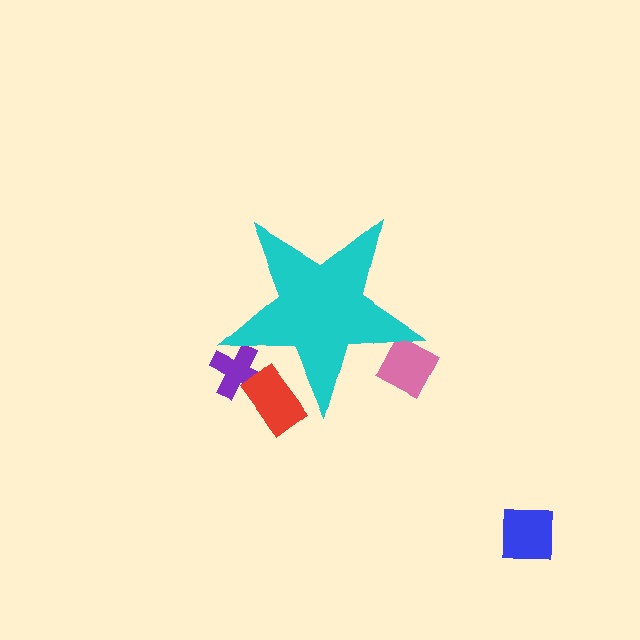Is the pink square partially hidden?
Yes, the pink square is partially hidden behind the cyan star.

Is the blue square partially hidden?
No, the blue square is fully visible.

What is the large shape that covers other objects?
A cyan star.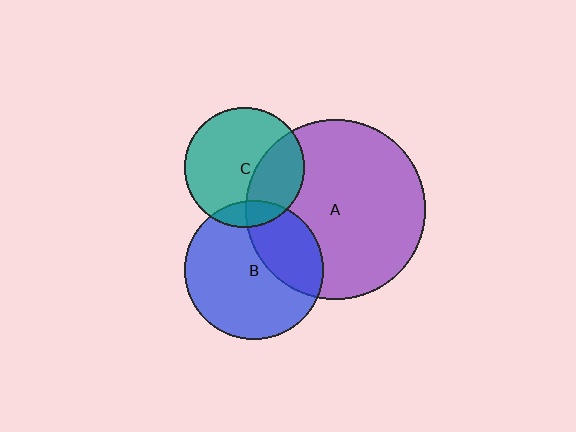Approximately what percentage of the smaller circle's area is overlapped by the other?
Approximately 35%.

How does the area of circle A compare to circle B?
Approximately 1.7 times.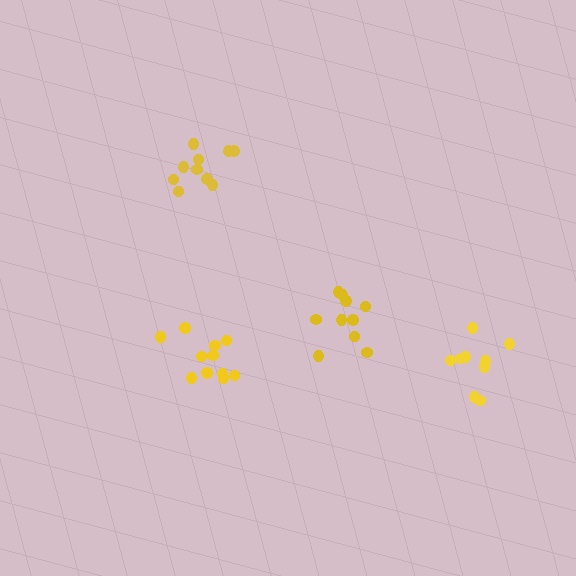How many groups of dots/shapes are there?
There are 4 groups.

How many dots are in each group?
Group 1: 9 dots, Group 2: 10 dots, Group 3: 11 dots, Group 4: 10 dots (40 total).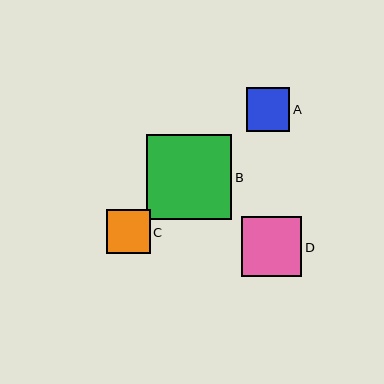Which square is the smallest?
Square A is the smallest with a size of approximately 43 pixels.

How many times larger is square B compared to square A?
Square B is approximately 2.0 times the size of square A.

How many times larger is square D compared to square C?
Square D is approximately 1.4 times the size of square C.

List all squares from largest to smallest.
From largest to smallest: B, D, C, A.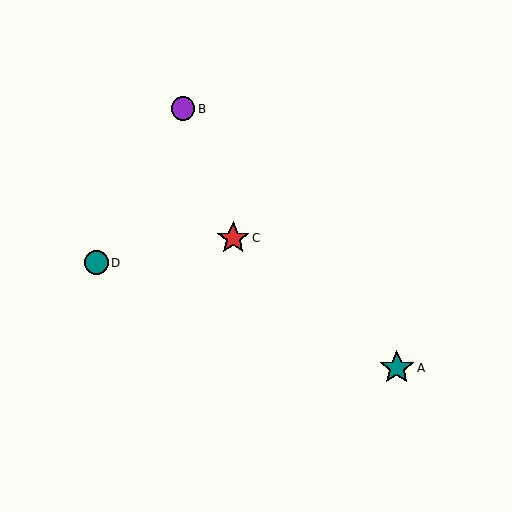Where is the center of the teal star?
The center of the teal star is at (397, 368).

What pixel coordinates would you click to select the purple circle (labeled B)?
Click at (183, 109) to select the purple circle B.